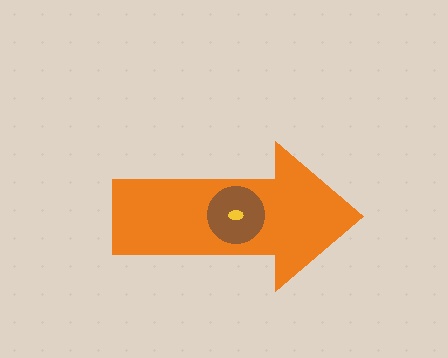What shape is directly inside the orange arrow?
The brown circle.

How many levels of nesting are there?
3.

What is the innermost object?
The yellow ellipse.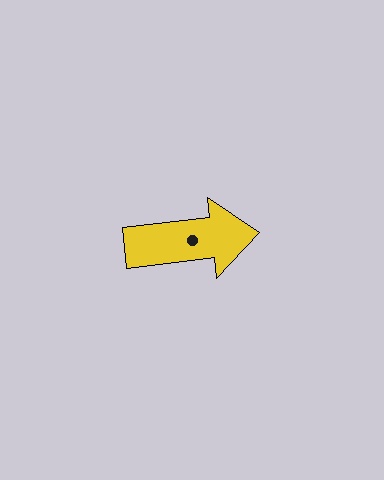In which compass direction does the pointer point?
East.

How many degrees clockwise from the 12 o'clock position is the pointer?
Approximately 83 degrees.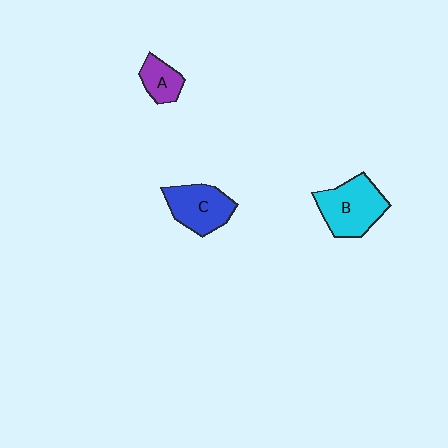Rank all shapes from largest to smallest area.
From largest to smallest: B (cyan), C (blue), A (purple).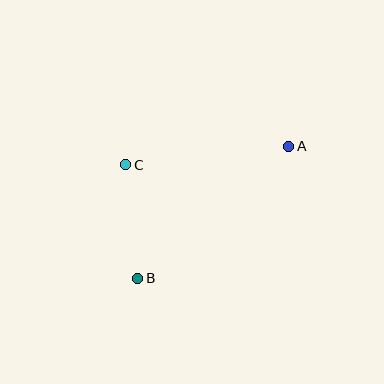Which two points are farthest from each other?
Points A and B are farthest from each other.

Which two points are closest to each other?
Points B and C are closest to each other.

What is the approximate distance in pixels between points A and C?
The distance between A and C is approximately 164 pixels.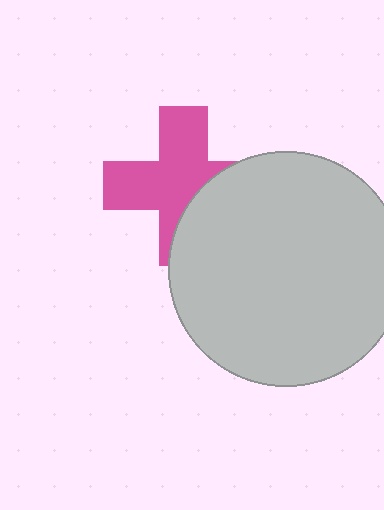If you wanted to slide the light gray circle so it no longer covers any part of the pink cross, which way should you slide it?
Slide it right — that is the most direct way to separate the two shapes.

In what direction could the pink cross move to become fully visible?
The pink cross could move left. That would shift it out from behind the light gray circle entirely.